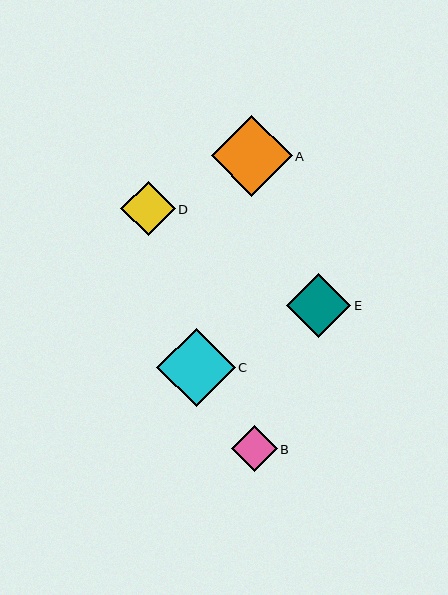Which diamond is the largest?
Diamond A is the largest with a size of approximately 81 pixels.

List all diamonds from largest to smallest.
From largest to smallest: A, C, E, D, B.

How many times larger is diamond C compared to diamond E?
Diamond C is approximately 1.2 times the size of diamond E.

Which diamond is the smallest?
Diamond B is the smallest with a size of approximately 45 pixels.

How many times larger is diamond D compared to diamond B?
Diamond D is approximately 1.2 times the size of diamond B.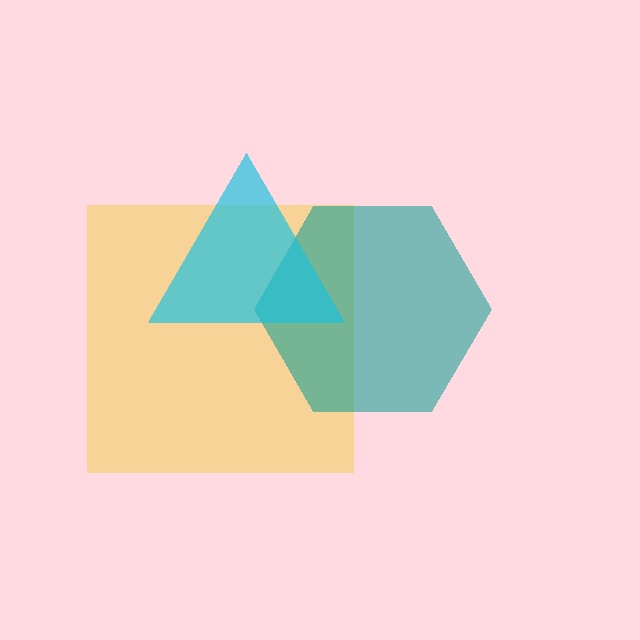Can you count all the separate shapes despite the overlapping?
Yes, there are 3 separate shapes.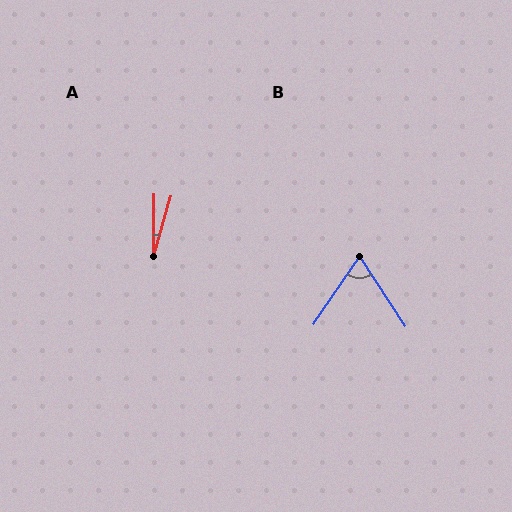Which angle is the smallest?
A, at approximately 16 degrees.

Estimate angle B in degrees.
Approximately 68 degrees.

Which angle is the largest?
B, at approximately 68 degrees.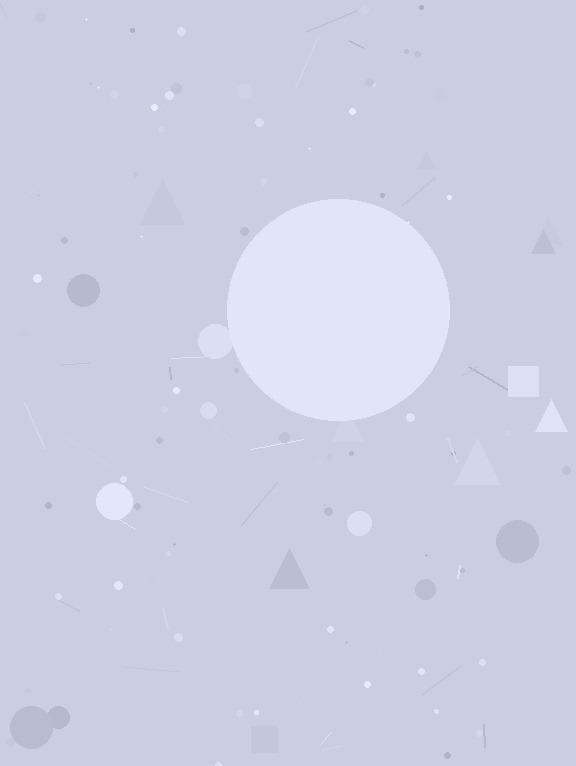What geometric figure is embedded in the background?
A circle is embedded in the background.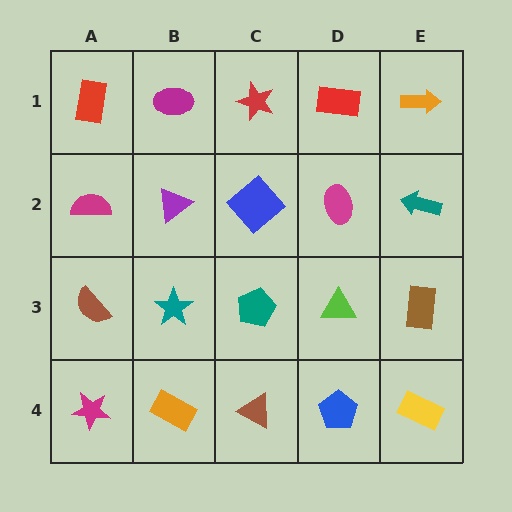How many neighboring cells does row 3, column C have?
4.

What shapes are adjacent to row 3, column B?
A purple triangle (row 2, column B), an orange rectangle (row 4, column B), a brown semicircle (row 3, column A), a teal pentagon (row 3, column C).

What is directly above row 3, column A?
A magenta semicircle.